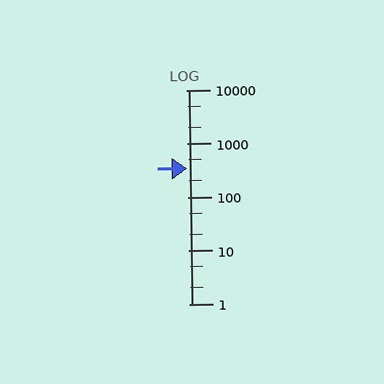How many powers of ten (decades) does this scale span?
The scale spans 4 decades, from 1 to 10000.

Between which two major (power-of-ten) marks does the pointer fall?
The pointer is between 100 and 1000.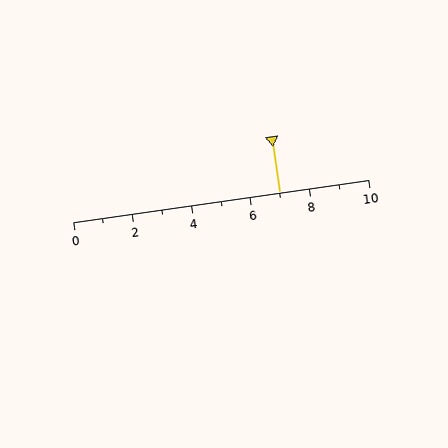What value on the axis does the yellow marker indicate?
The marker indicates approximately 7.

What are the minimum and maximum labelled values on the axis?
The axis runs from 0 to 10.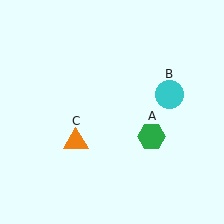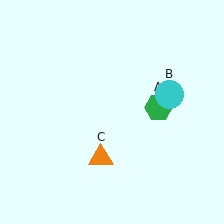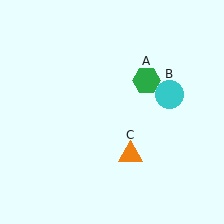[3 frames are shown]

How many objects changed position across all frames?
2 objects changed position: green hexagon (object A), orange triangle (object C).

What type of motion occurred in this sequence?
The green hexagon (object A), orange triangle (object C) rotated counterclockwise around the center of the scene.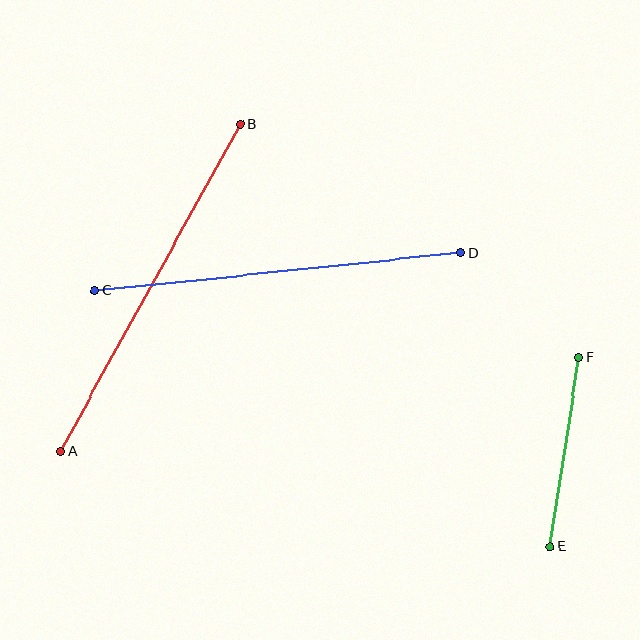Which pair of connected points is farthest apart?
Points A and B are farthest apart.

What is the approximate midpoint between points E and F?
The midpoint is at approximately (565, 452) pixels.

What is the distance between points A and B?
The distance is approximately 372 pixels.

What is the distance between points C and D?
The distance is approximately 368 pixels.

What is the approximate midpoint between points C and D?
The midpoint is at approximately (278, 272) pixels.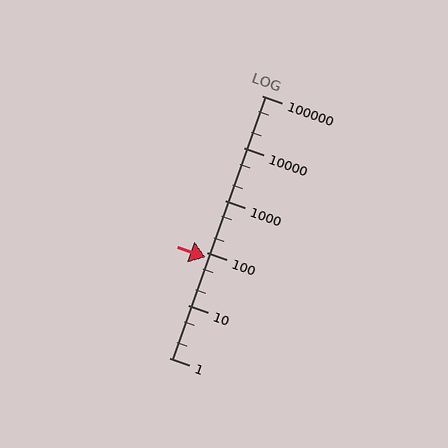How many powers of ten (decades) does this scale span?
The scale spans 5 decades, from 1 to 100000.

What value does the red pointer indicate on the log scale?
The pointer indicates approximately 81.